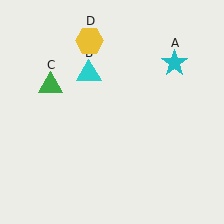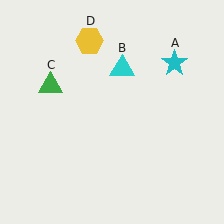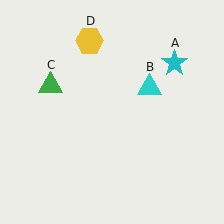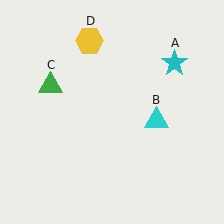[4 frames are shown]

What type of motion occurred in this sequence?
The cyan triangle (object B) rotated clockwise around the center of the scene.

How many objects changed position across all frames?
1 object changed position: cyan triangle (object B).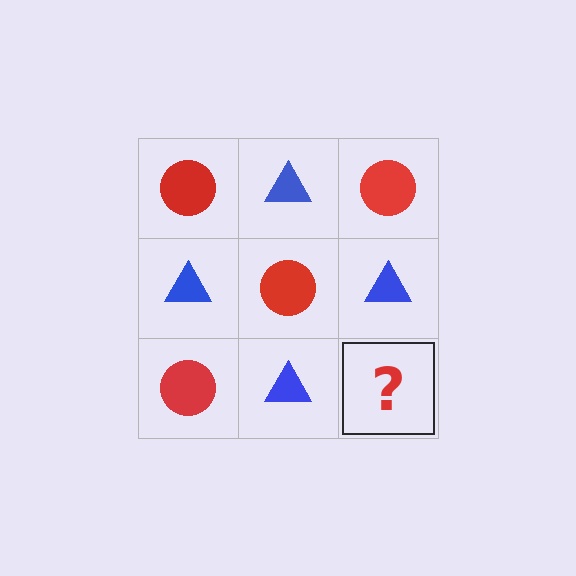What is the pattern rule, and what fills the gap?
The rule is that it alternates red circle and blue triangle in a checkerboard pattern. The gap should be filled with a red circle.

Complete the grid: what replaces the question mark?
The question mark should be replaced with a red circle.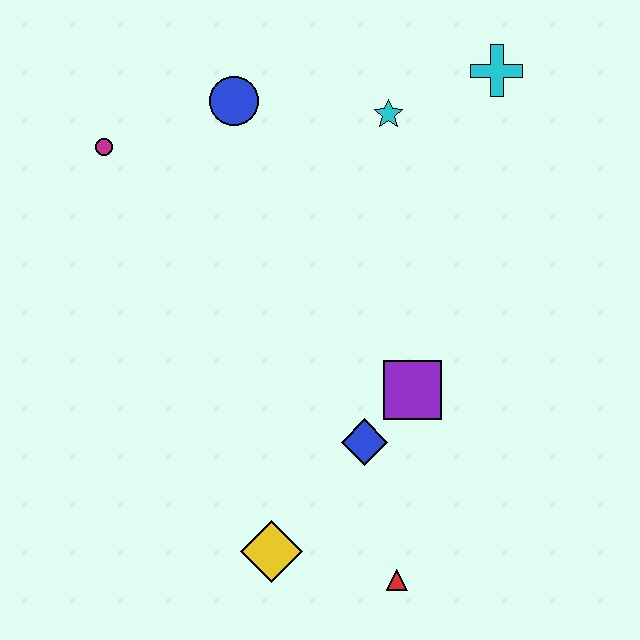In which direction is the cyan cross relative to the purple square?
The cyan cross is above the purple square.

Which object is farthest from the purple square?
The magenta circle is farthest from the purple square.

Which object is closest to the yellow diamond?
The red triangle is closest to the yellow diamond.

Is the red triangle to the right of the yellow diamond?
Yes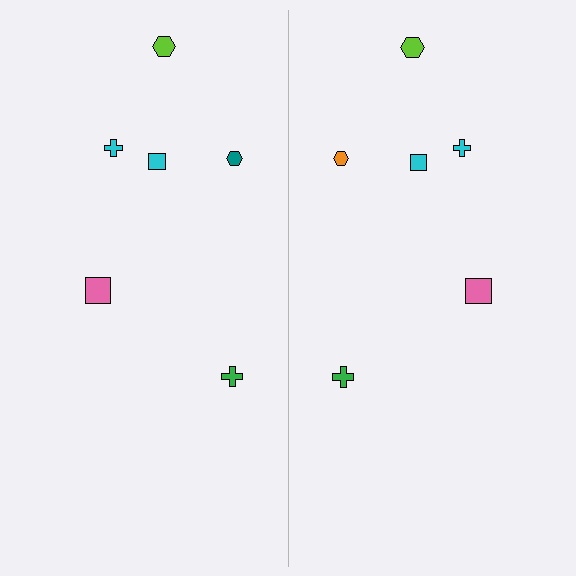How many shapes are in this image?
There are 12 shapes in this image.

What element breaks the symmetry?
The orange hexagon on the right side breaks the symmetry — its mirror counterpart is teal.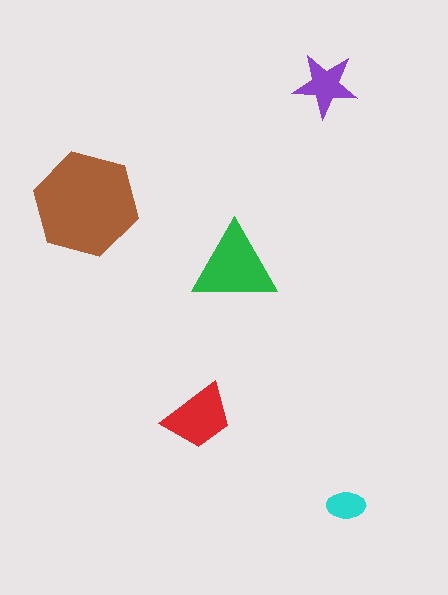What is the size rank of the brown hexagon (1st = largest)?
1st.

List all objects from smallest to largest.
The cyan ellipse, the purple star, the red trapezoid, the green triangle, the brown hexagon.